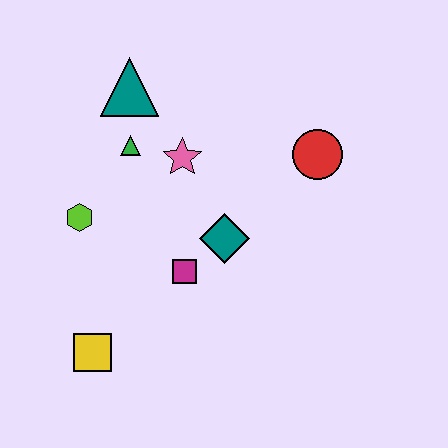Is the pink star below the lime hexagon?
No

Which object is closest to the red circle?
The teal diamond is closest to the red circle.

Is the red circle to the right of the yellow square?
Yes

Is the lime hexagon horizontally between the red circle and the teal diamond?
No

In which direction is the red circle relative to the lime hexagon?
The red circle is to the right of the lime hexagon.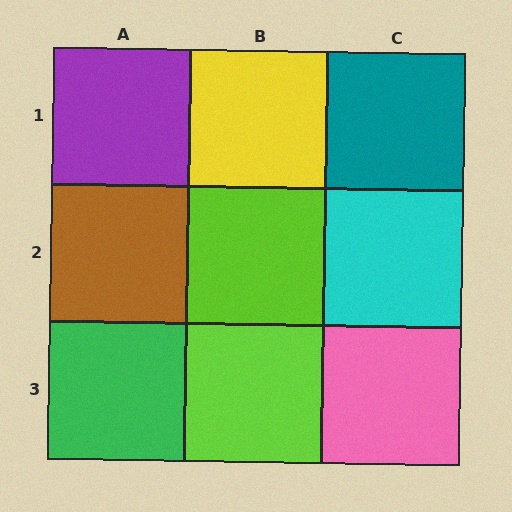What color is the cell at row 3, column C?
Pink.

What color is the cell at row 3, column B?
Lime.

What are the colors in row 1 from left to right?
Purple, yellow, teal.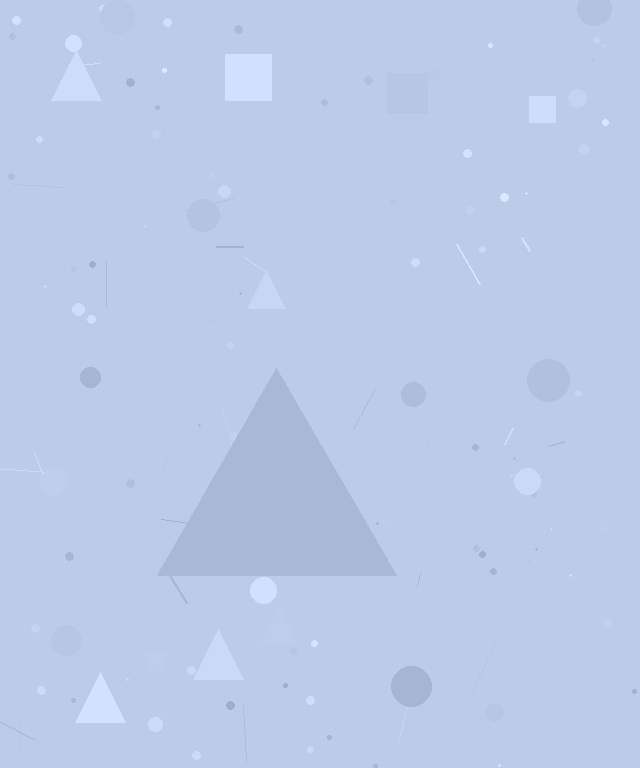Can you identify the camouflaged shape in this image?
The camouflaged shape is a triangle.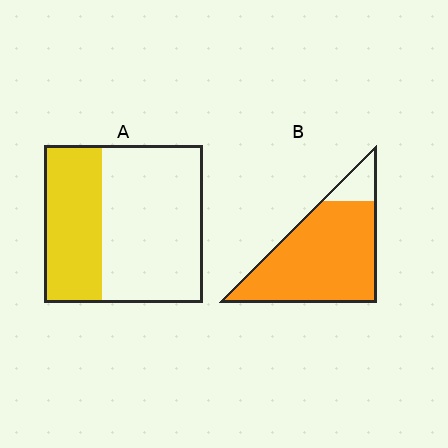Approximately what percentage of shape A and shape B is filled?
A is approximately 35% and B is approximately 85%.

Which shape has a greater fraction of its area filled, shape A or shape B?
Shape B.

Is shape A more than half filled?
No.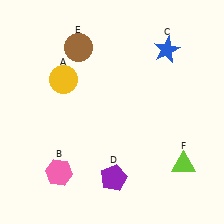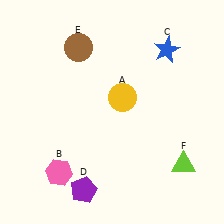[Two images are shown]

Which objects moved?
The objects that moved are: the yellow circle (A), the purple pentagon (D).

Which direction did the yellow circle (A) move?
The yellow circle (A) moved right.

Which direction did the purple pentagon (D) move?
The purple pentagon (D) moved left.